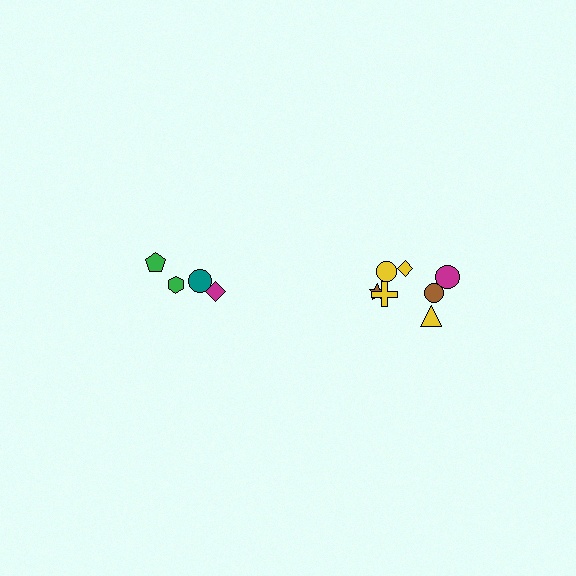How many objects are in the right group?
There are 7 objects.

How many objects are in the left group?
There are 4 objects.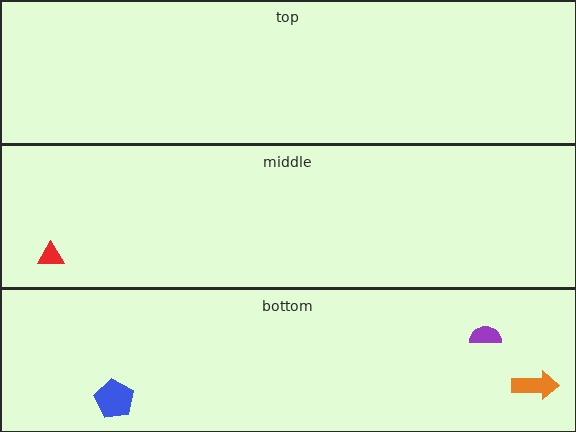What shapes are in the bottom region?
The purple semicircle, the orange arrow, the blue pentagon.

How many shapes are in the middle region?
1.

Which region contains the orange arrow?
The bottom region.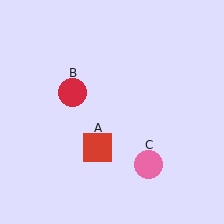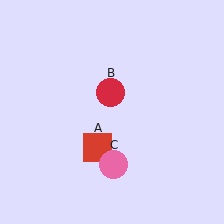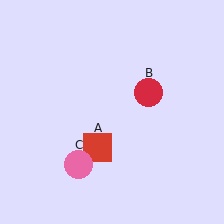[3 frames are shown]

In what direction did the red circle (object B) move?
The red circle (object B) moved right.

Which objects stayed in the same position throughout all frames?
Red square (object A) remained stationary.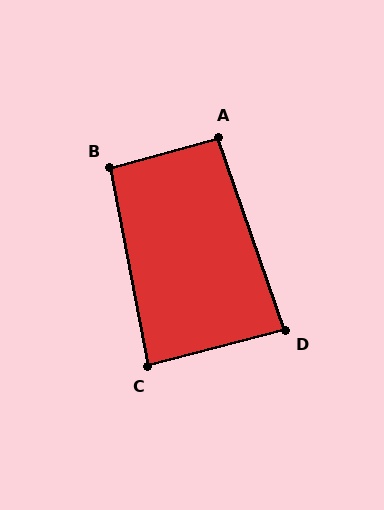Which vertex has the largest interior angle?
B, at approximately 95 degrees.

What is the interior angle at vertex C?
Approximately 86 degrees (approximately right).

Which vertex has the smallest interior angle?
D, at approximately 85 degrees.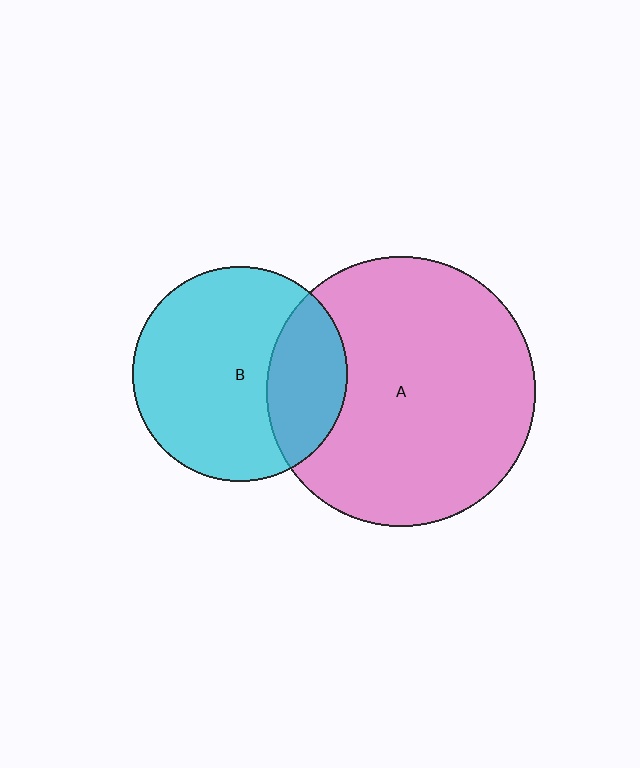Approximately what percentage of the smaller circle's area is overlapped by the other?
Approximately 30%.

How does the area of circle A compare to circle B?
Approximately 1.6 times.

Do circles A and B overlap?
Yes.